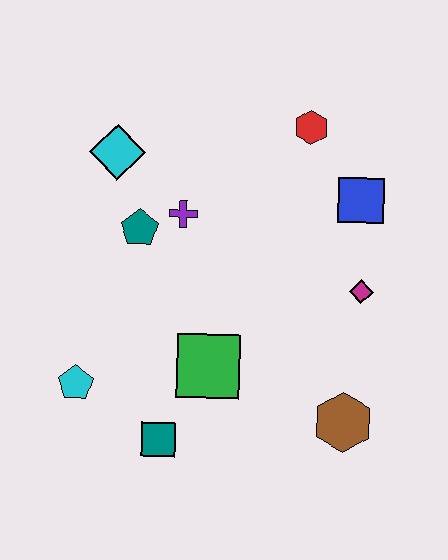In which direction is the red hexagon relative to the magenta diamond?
The red hexagon is above the magenta diamond.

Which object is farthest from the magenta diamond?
The cyan pentagon is farthest from the magenta diamond.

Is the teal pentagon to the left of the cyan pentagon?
No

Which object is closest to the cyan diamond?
The teal pentagon is closest to the cyan diamond.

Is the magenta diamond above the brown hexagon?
Yes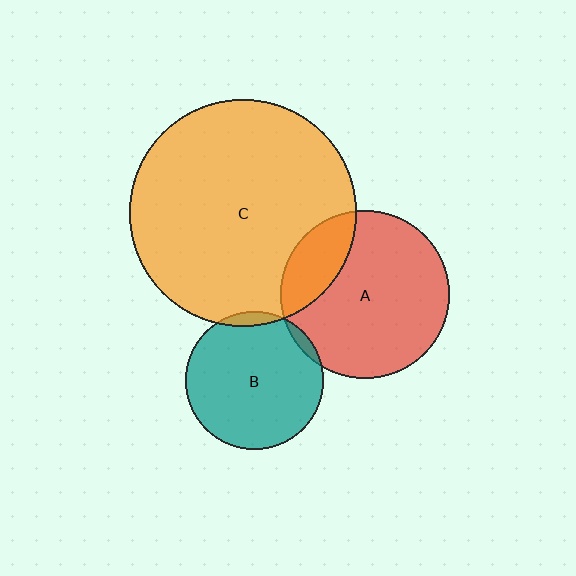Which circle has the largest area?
Circle C (orange).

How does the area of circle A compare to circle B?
Approximately 1.5 times.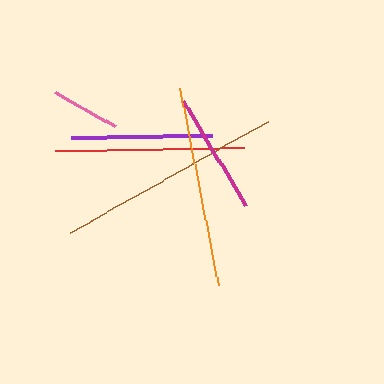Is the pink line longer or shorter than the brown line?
The brown line is longer than the pink line.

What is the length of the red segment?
The red segment is approximately 189 pixels long.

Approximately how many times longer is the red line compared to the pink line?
The red line is approximately 2.8 times the length of the pink line.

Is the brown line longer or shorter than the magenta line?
The brown line is longer than the magenta line.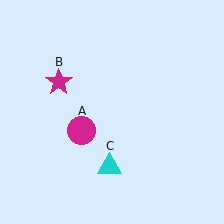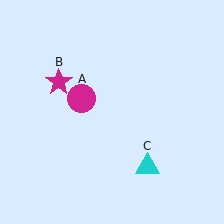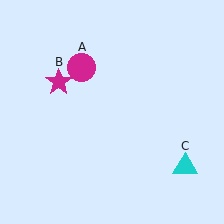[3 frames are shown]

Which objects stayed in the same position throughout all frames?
Magenta star (object B) remained stationary.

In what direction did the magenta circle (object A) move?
The magenta circle (object A) moved up.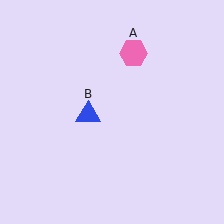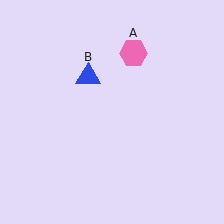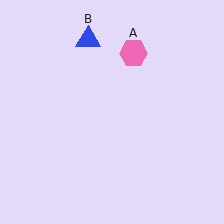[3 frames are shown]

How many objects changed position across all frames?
1 object changed position: blue triangle (object B).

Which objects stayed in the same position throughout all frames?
Pink hexagon (object A) remained stationary.